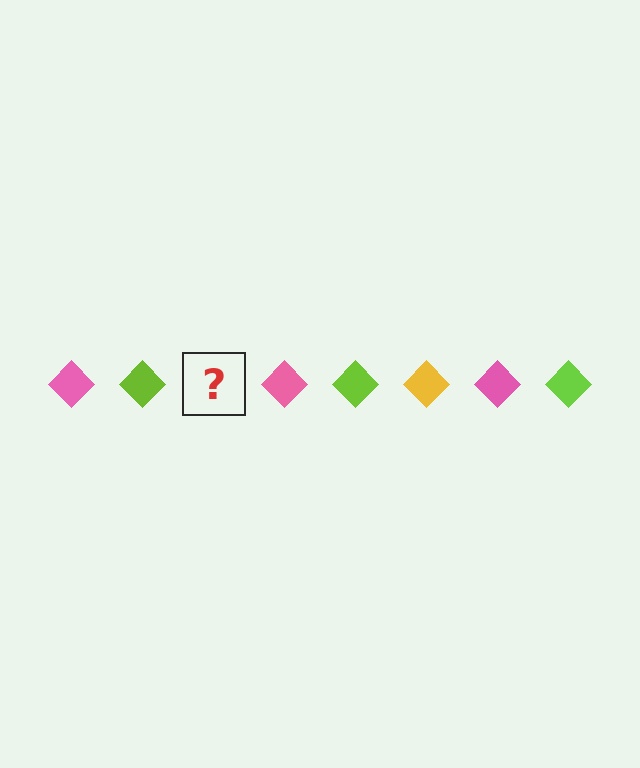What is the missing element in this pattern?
The missing element is a yellow diamond.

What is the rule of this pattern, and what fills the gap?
The rule is that the pattern cycles through pink, lime, yellow diamonds. The gap should be filled with a yellow diamond.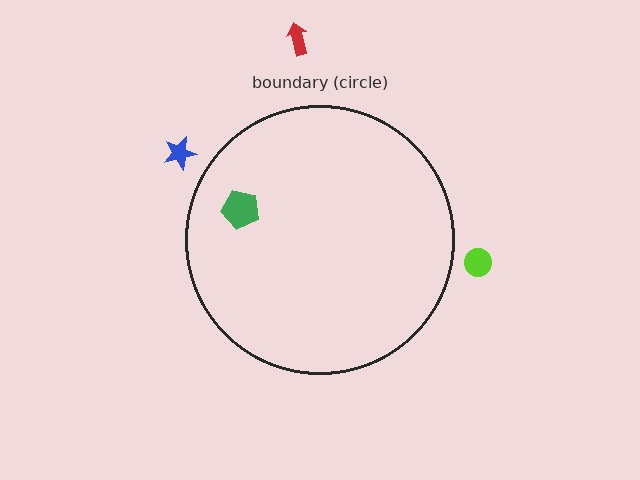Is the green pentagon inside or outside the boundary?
Inside.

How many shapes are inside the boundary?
1 inside, 3 outside.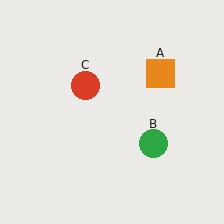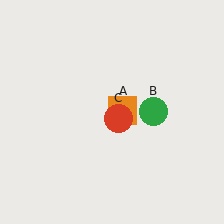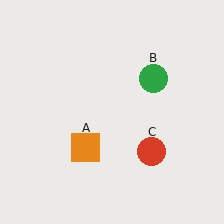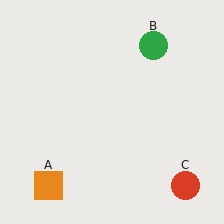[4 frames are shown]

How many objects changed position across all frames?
3 objects changed position: orange square (object A), green circle (object B), red circle (object C).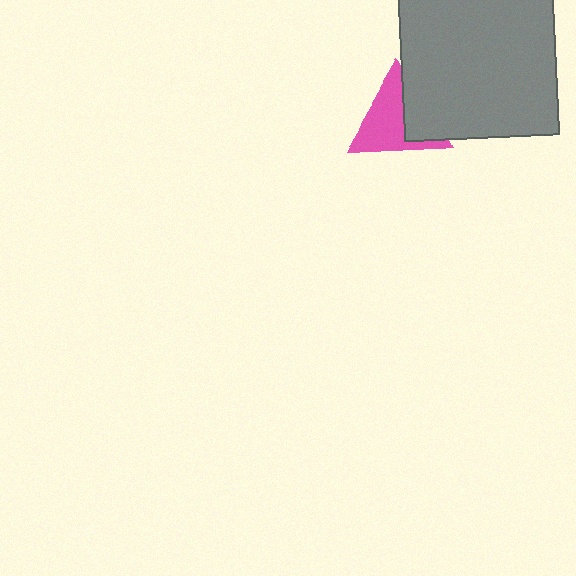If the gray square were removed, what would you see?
You would see the complete pink triangle.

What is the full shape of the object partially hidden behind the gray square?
The partially hidden object is a pink triangle.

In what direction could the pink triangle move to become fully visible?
The pink triangle could move left. That would shift it out from behind the gray square entirely.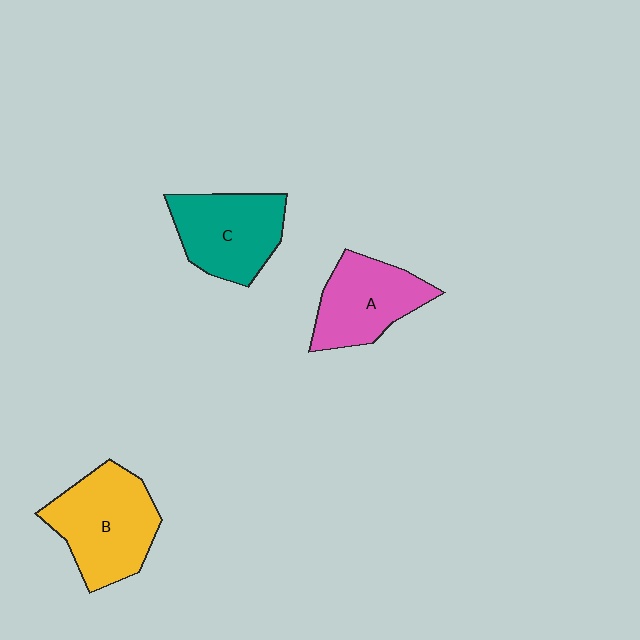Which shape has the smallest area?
Shape A (pink).